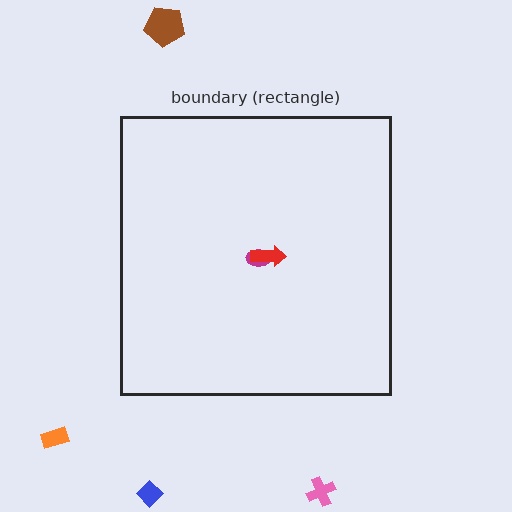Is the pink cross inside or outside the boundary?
Outside.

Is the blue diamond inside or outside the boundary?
Outside.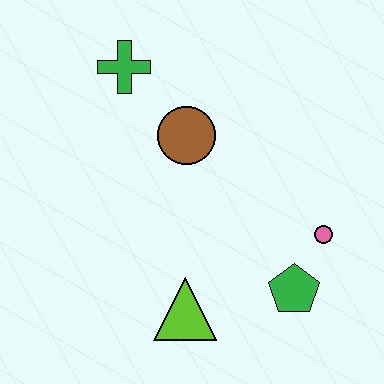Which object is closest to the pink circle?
The green pentagon is closest to the pink circle.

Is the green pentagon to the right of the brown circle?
Yes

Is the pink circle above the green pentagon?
Yes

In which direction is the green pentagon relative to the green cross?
The green pentagon is below the green cross.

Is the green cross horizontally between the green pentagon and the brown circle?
No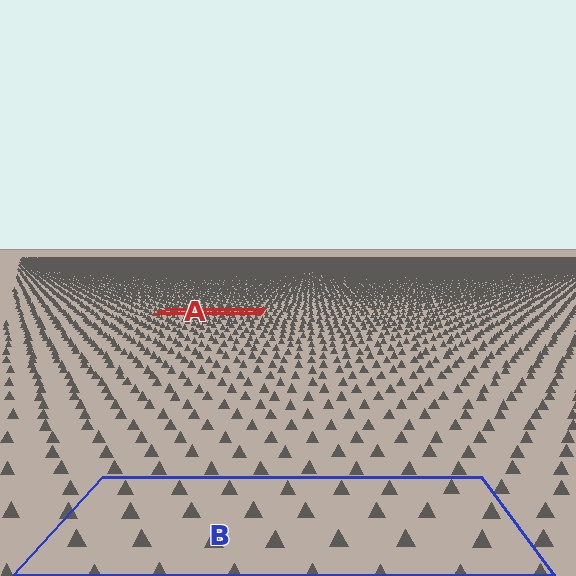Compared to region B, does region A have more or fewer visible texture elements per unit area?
Region A has more texture elements per unit area — they are packed more densely because it is farther away.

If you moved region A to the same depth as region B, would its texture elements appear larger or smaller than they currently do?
They would appear larger. At a closer depth, the same texture elements are projected at a bigger on-screen size.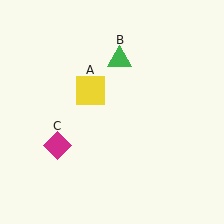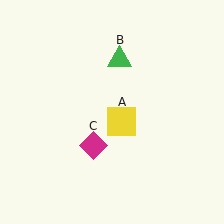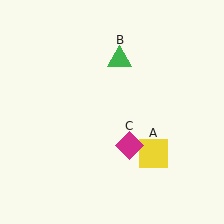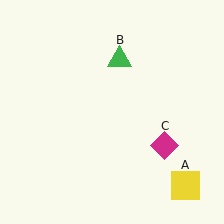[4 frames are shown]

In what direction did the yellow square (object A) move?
The yellow square (object A) moved down and to the right.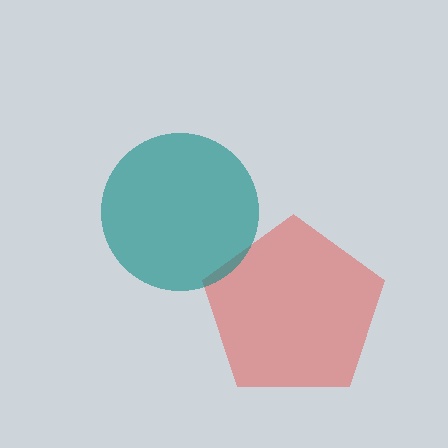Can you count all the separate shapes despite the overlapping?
Yes, there are 2 separate shapes.